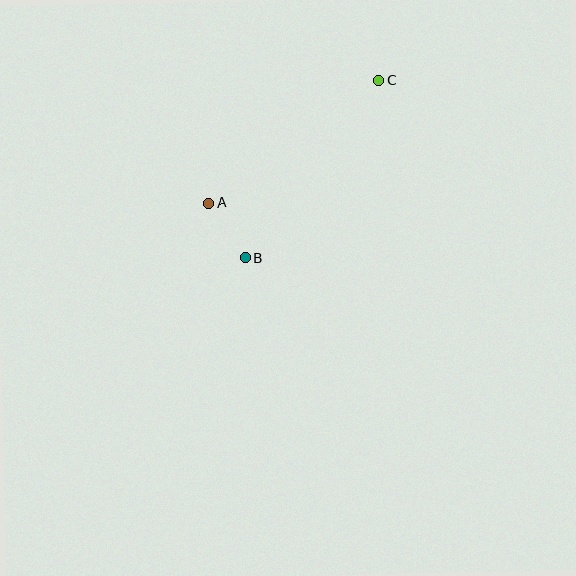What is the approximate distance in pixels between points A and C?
The distance between A and C is approximately 210 pixels.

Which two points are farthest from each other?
Points B and C are farthest from each other.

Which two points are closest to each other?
Points A and B are closest to each other.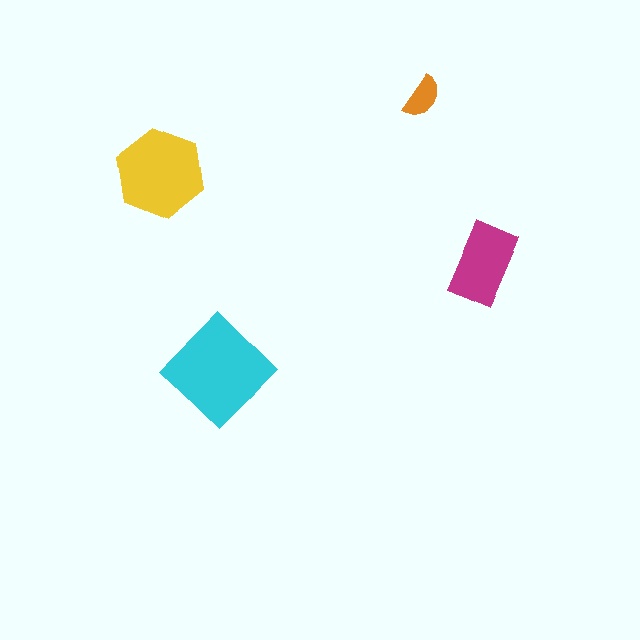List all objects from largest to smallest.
The cyan diamond, the yellow hexagon, the magenta rectangle, the orange semicircle.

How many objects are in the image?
There are 4 objects in the image.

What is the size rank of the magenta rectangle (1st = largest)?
3rd.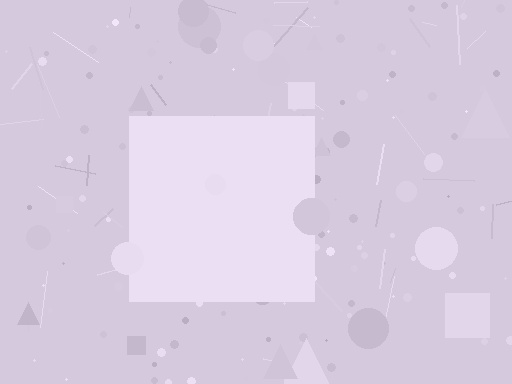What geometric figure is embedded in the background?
A square is embedded in the background.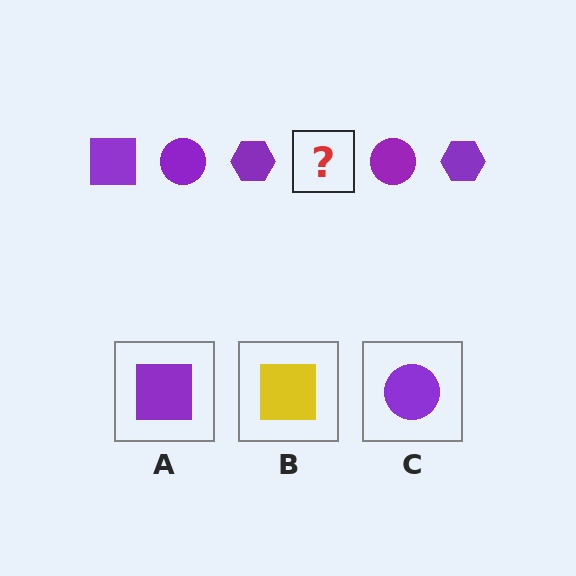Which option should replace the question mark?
Option A.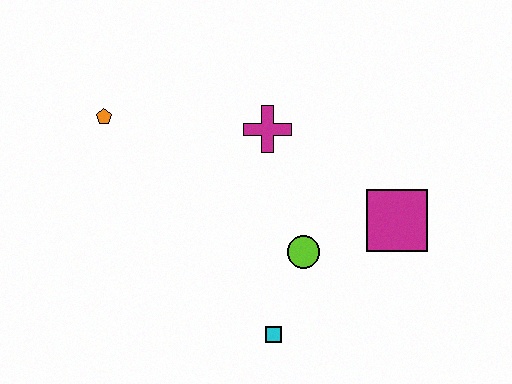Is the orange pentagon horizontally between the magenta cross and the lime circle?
No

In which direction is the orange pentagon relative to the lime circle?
The orange pentagon is to the left of the lime circle.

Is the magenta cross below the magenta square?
No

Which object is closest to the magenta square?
The lime circle is closest to the magenta square.